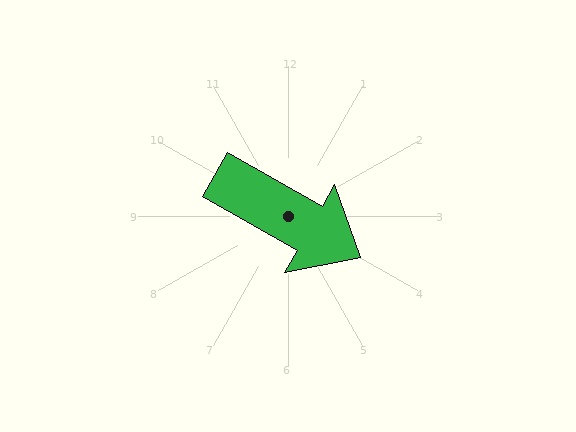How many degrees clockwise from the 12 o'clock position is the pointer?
Approximately 120 degrees.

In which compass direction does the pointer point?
Southeast.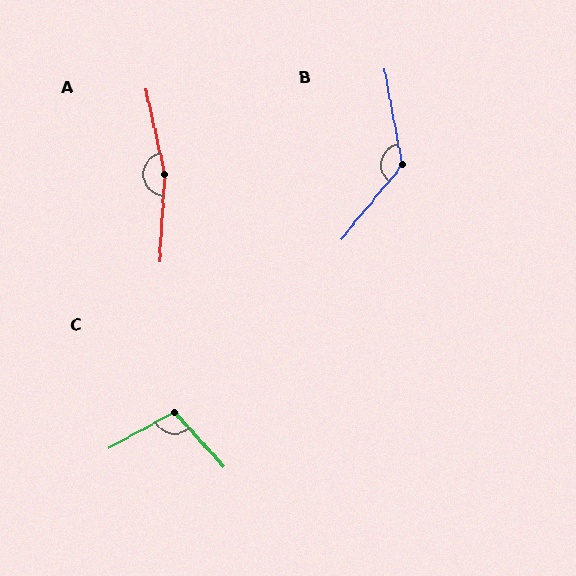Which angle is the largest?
A, at approximately 165 degrees.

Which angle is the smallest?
C, at approximately 104 degrees.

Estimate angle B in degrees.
Approximately 131 degrees.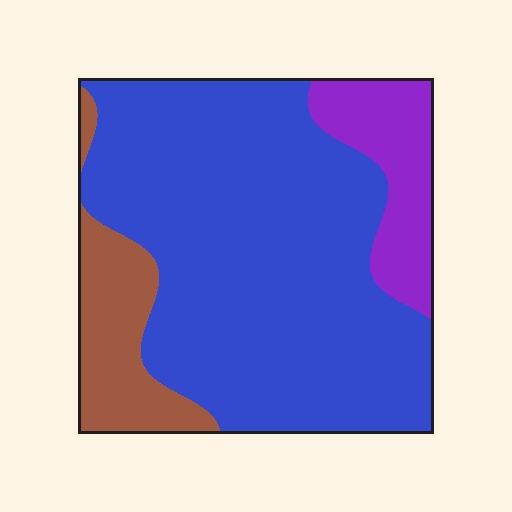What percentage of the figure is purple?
Purple takes up about one eighth (1/8) of the figure.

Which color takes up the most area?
Blue, at roughly 70%.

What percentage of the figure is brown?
Brown takes up about one sixth (1/6) of the figure.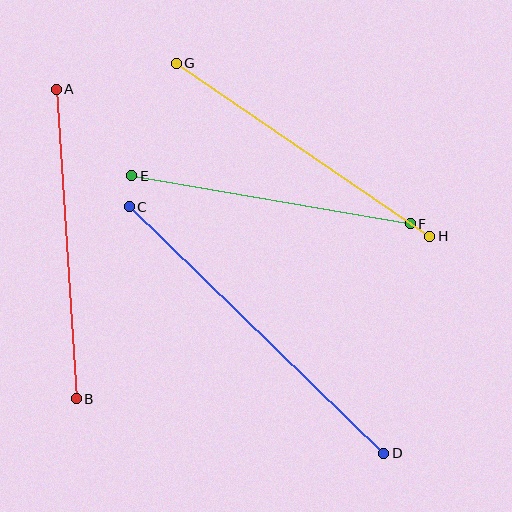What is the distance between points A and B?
The distance is approximately 310 pixels.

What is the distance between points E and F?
The distance is approximately 283 pixels.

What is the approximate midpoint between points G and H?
The midpoint is at approximately (303, 150) pixels.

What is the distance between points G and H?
The distance is approximately 307 pixels.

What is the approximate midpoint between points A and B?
The midpoint is at approximately (66, 244) pixels.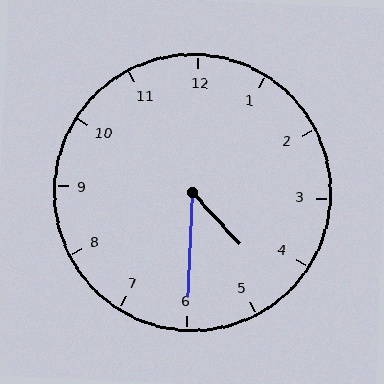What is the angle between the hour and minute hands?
Approximately 45 degrees.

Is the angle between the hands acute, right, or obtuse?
It is acute.